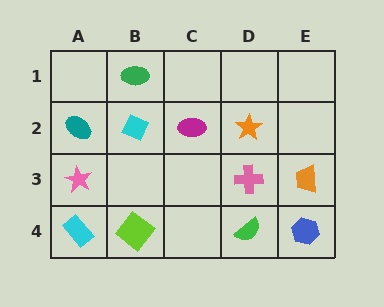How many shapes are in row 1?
1 shape.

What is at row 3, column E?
An orange trapezoid.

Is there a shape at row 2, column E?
No, that cell is empty.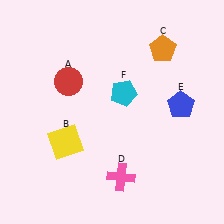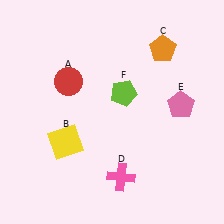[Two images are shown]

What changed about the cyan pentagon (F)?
In Image 1, F is cyan. In Image 2, it changed to lime.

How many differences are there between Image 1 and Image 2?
There are 2 differences between the two images.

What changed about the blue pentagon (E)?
In Image 1, E is blue. In Image 2, it changed to pink.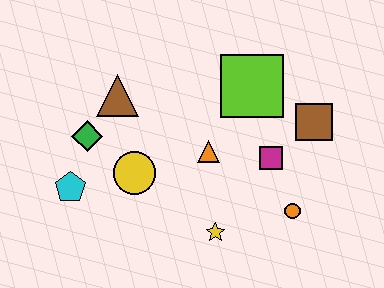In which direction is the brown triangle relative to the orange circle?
The brown triangle is to the left of the orange circle.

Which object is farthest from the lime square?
The cyan pentagon is farthest from the lime square.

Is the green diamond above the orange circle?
Yes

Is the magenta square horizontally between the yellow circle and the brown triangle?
No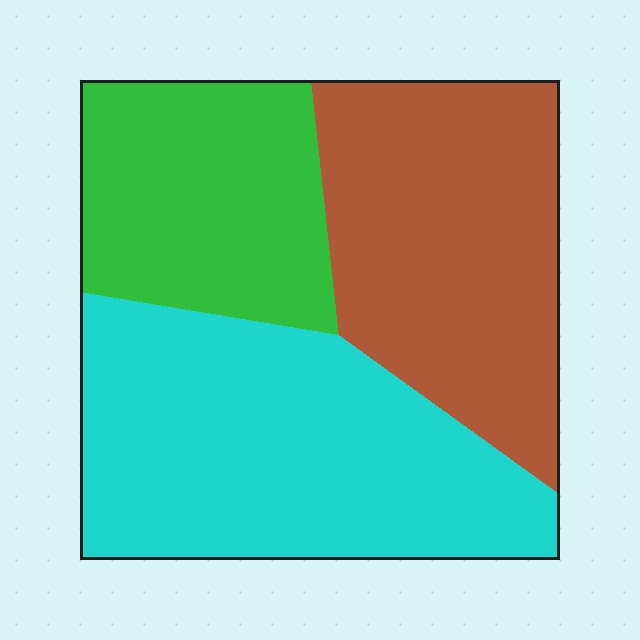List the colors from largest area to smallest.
From largest to smallest: cyan, brown, green.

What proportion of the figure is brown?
Brown takes up about one third (1/3) of the figure.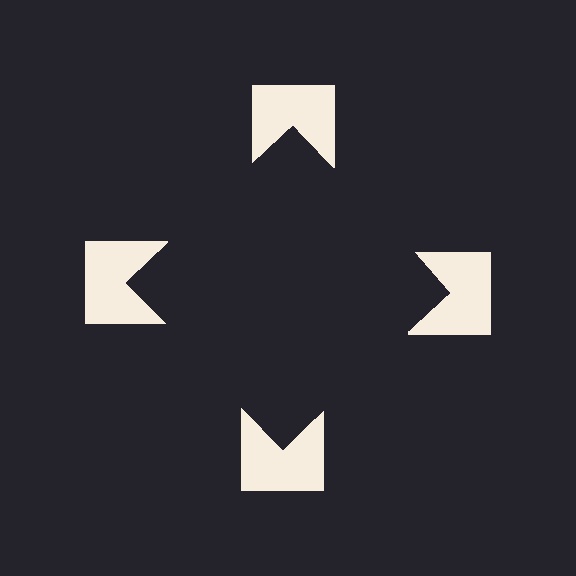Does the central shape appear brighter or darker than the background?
It typically appears slightly darker than the background, even though no actual brightness change is drawn.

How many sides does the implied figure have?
4 sides.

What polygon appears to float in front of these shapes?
An illusory square — its edges are inferred from the aligned wedge cuts in the notched squares, not physically drawn.